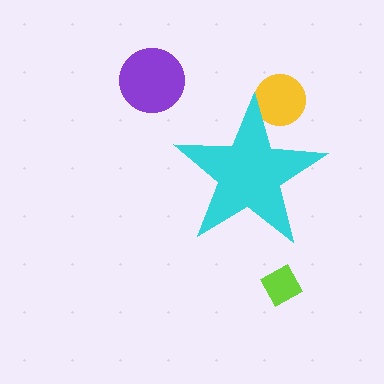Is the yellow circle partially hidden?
Yes, the yellow circle is partially hidden behind the cyan star.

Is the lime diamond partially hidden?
No, the lime diamond is fully visible.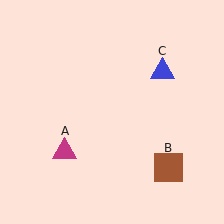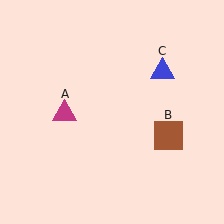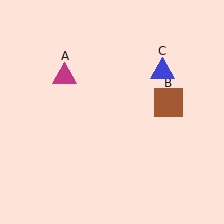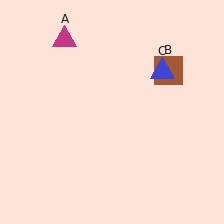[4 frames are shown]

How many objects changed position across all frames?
2 objects changed position: magenta triangle (object A), brown square (object B).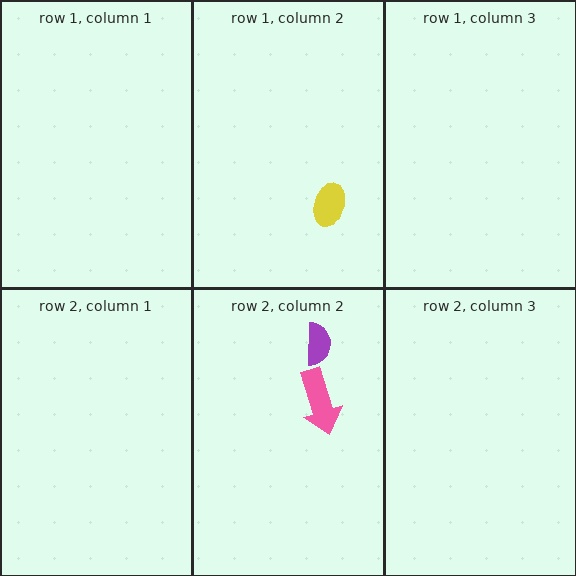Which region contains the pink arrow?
The row 2, column 2 region.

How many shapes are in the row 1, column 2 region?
1.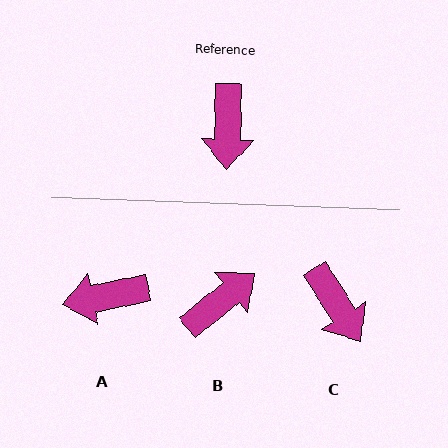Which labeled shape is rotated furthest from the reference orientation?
B, about 130 degrees away.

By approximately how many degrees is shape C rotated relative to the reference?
Approximately 33 degrees counter-clockwise.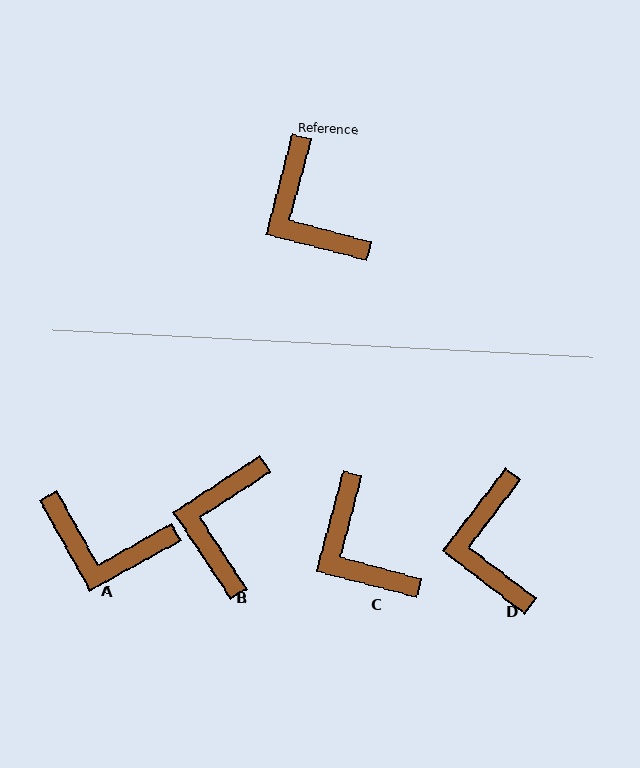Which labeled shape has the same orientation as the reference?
C.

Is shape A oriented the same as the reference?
No, it is off by about 44 degrees.